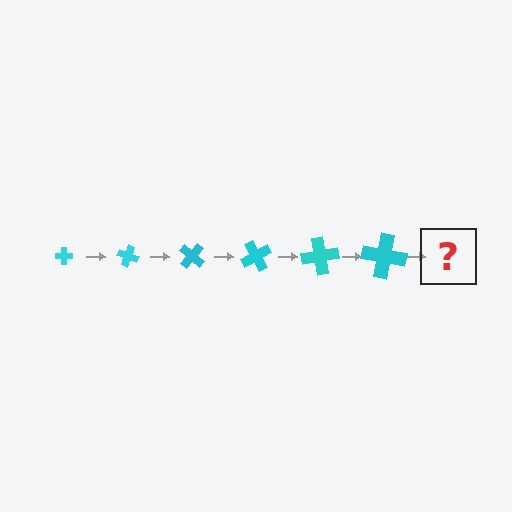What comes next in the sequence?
The next element should be a cross, larger than the previous one and rotated 120 degrees from the start.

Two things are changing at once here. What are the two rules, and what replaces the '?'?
The two rules are that the cross grows larger each step and it rotates 20 degrees each step. The '?' should be a cross, larger than the previous one and rotated 120 degrees from the start.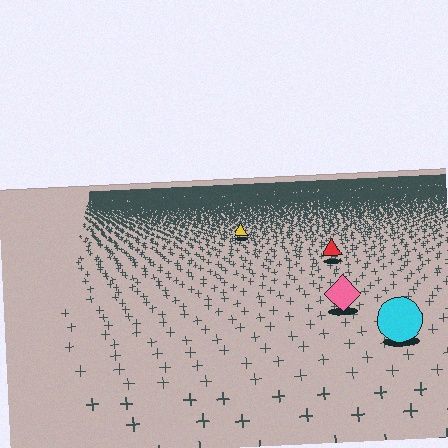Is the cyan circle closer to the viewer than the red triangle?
Yes. The cyan circle is closer — you can tell from the texture gradient: the ground texture is coarser near it.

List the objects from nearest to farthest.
From nearest to farthest: the cyan circle, the pink diamond, the red triangle, the yellow triangle.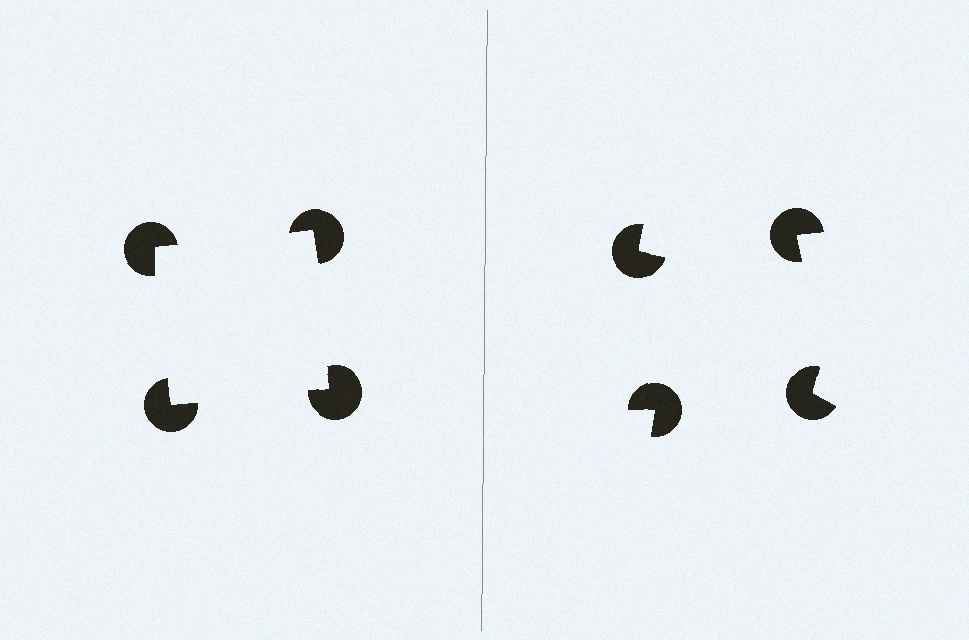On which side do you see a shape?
An illusory square appears on the left side. On the right side the wedge cuts are rotated, so no coherent shape forms.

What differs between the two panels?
The pac-man discs are positioned identically on both sides; only the wedge orientations differ. On the left they align to a square; on the right they are misaligned.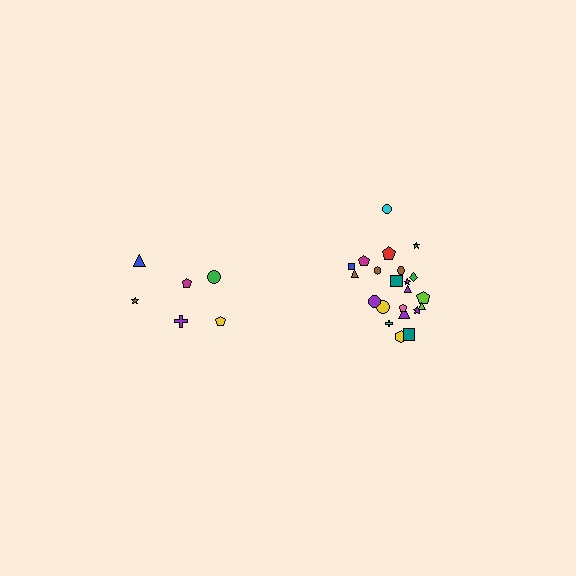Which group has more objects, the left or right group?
The right group.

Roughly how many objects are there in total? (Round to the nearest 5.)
Roughly 30 objects in total.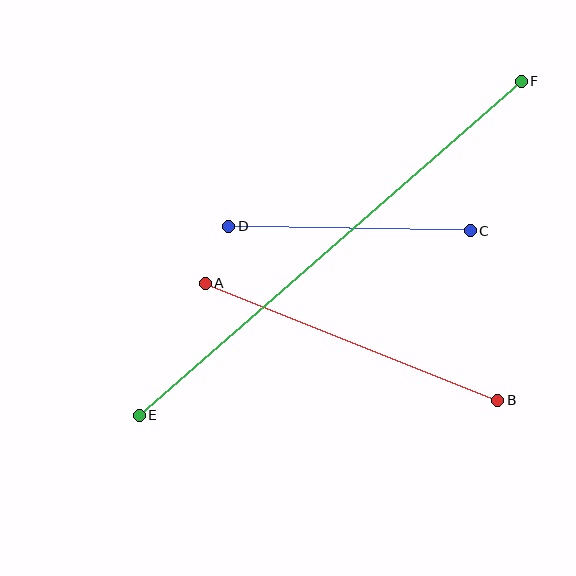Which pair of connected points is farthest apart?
Points E and F are farthest apart.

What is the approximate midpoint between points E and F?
The midpoint is at approximately (330, 248) pixels.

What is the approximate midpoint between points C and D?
The midpoint is at approximately (349, 228) pixels.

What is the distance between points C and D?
The distance is approximately 241 pixels.